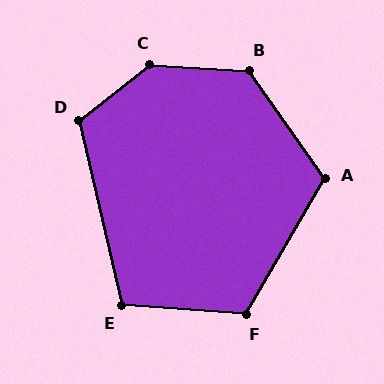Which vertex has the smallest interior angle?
E, at approximately 107 degrees.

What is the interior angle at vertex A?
Approximately 115 degrees (obtuse).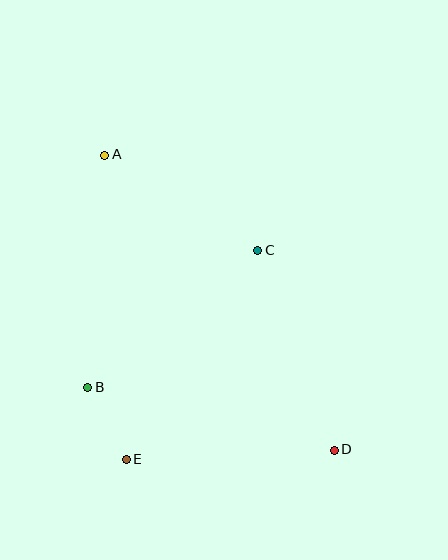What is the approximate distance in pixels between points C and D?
The distance between C and D is approximately 214 pixels.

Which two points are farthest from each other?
Points A and D are farthest from each other.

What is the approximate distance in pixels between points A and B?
The distance between A and B is approximately 233 pixels.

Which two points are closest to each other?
Points B and E are closest to each other.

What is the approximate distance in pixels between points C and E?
The distance between C and E is approximately 247 pixels.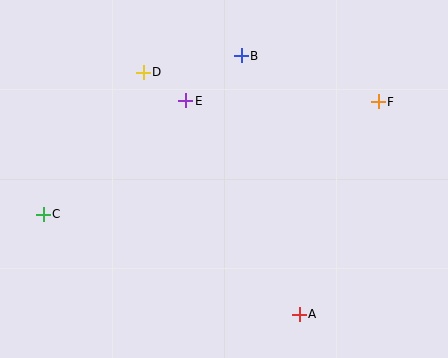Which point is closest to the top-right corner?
Point F is closest to the top-right corner.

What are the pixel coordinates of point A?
Point A is at (299, 314).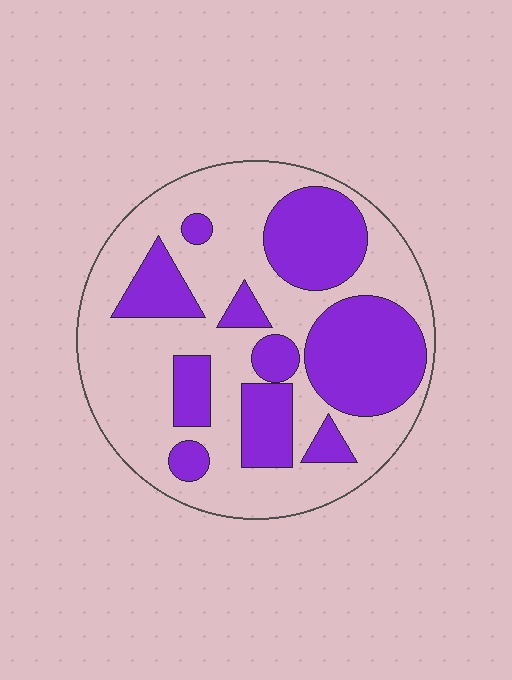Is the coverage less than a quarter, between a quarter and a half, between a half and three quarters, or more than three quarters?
Between a quarter and a half.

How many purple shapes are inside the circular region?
10.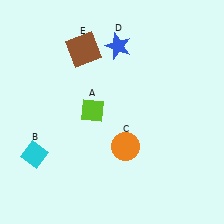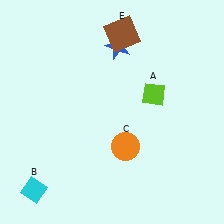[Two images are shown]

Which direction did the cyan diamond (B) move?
The cyan diamond (B) moved down.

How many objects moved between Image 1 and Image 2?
3 objects moved between the two images.